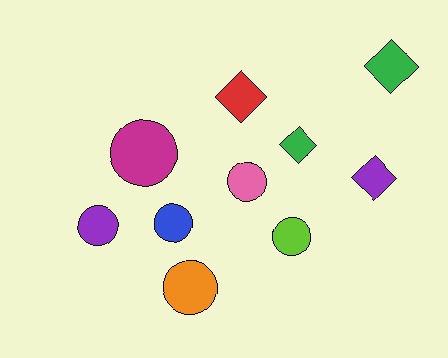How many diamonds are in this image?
There are 4 diamonds.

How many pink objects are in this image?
There is 1 pink object.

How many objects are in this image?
There are 10 objects.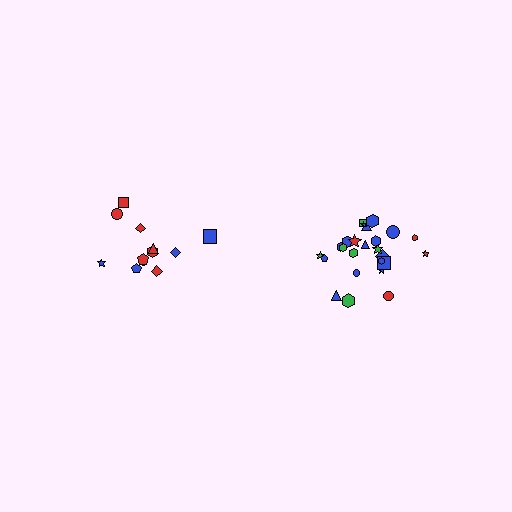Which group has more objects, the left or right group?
The right group.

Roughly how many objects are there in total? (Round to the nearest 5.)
Roughly 35 objects in total.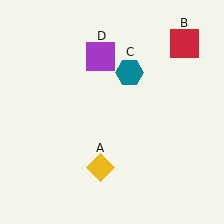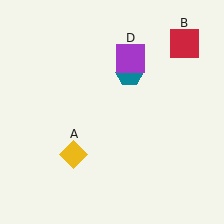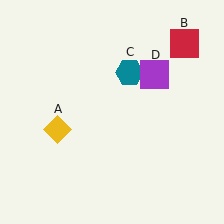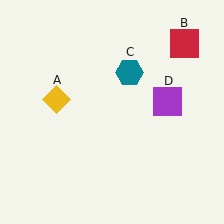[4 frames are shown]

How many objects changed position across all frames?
2 objects changed position: yellow diamond (object A), purple square (object D).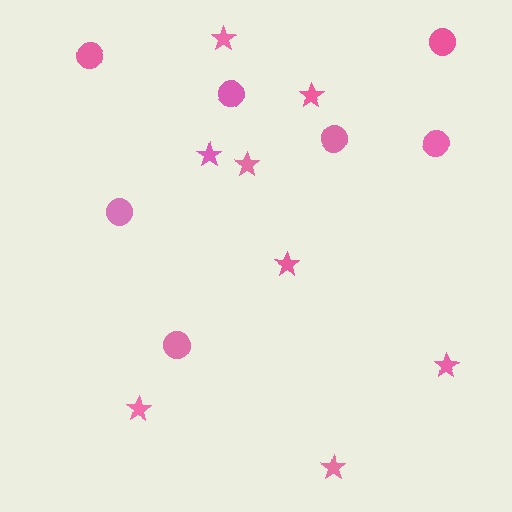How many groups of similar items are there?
There are 2 groups: one group of circles (7) and one group of stars (8).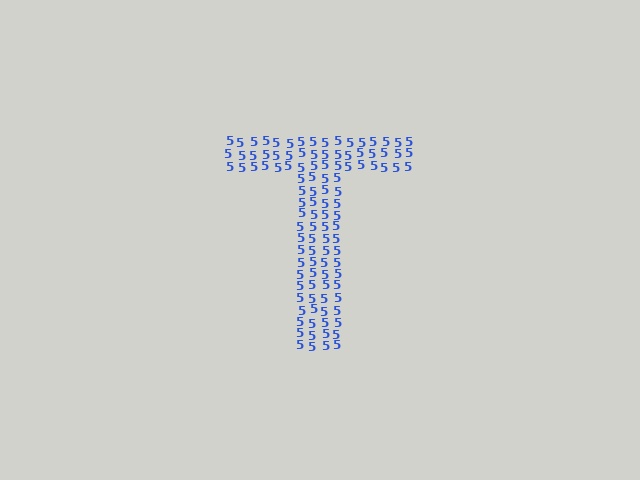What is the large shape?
The large shape is the letter T.